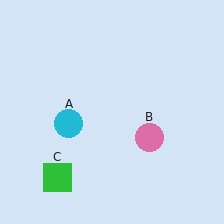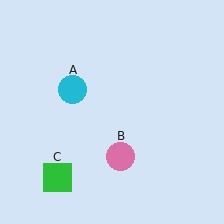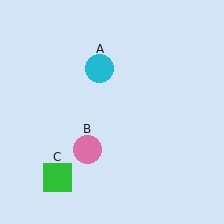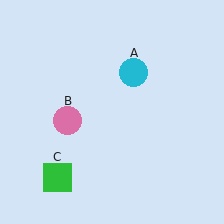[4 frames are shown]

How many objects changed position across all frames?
2 objects changed position: cyan circle (object A), pink circle (object B).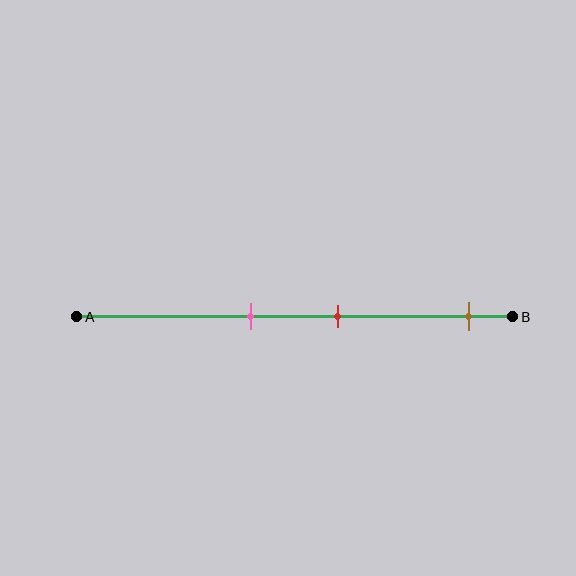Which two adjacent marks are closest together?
The pink and red marks are the closest adjacent pair.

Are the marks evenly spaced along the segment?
No, the marks are not evenly spaced.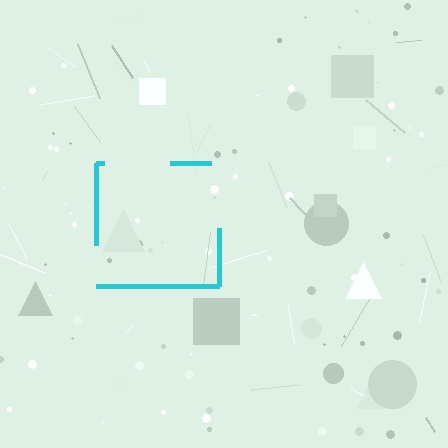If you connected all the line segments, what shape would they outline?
They would outline a square.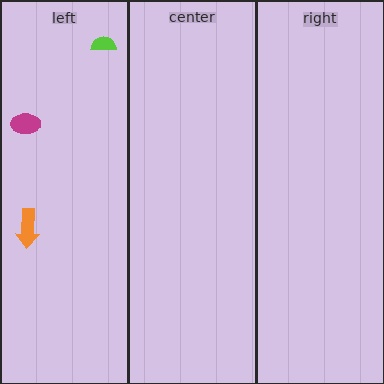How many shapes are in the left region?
3.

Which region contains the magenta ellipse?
The left region.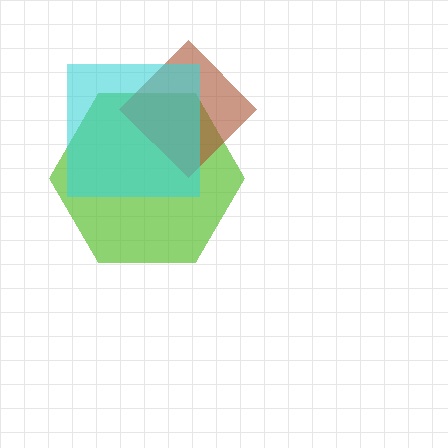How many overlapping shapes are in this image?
There are 3 overlapping shapes in the image.